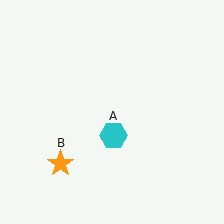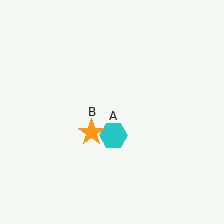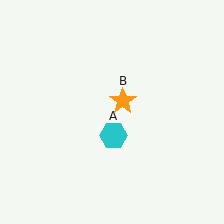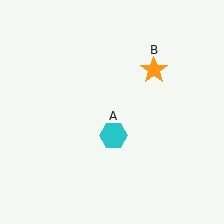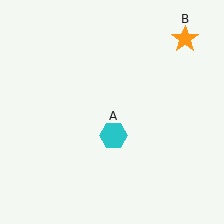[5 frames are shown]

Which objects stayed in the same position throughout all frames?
Cyan hexagon (object A) remained stationary.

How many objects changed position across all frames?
1 object changed position: orange star (object B).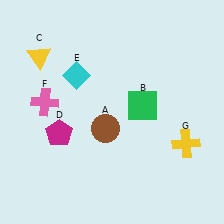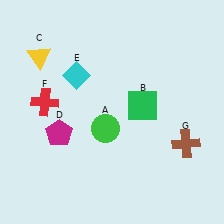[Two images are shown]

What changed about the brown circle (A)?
In Image 1, A is brown. In Image 2, it changed to green.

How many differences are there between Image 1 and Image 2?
There are 3 differences between the two images.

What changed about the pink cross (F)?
In Image 1, F is pink. In Image 2, it changed to red.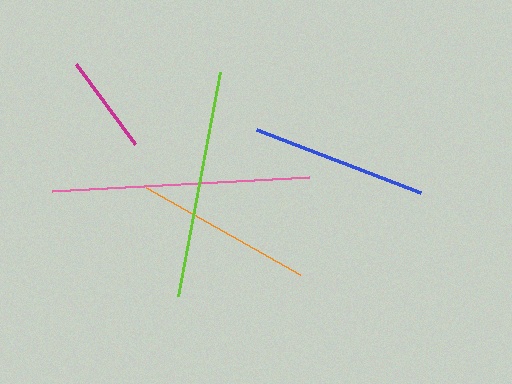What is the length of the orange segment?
The orange segment is approximately 176 pixels long.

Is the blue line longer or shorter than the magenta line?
The blue line is longer than the magenta line.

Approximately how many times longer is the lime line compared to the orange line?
The lime line is approximately 1.3 times the length of the orange line.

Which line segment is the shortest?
The magenta line is the shortest at approximately 100 pixels.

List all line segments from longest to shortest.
From longest to shortest: pink, lime, orange, blue, magenta.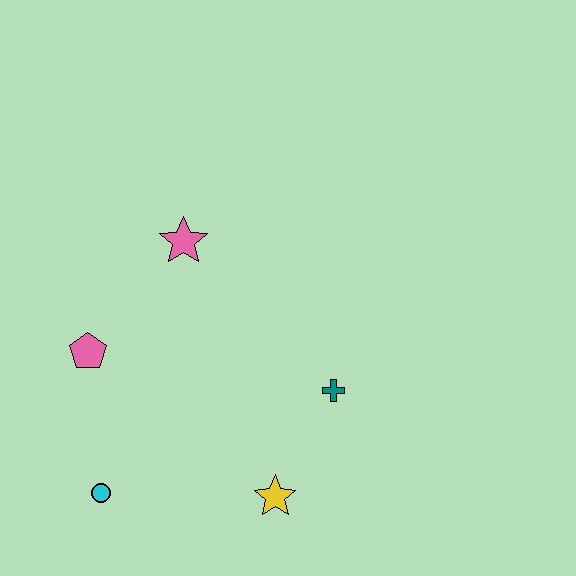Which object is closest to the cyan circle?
The pink pentagon is closest to the cyan circle.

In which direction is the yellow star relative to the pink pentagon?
The yellow star is to the right of the pink pentagon.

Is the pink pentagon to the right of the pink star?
No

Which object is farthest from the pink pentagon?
The teal cross is farthest from the pink pentagon.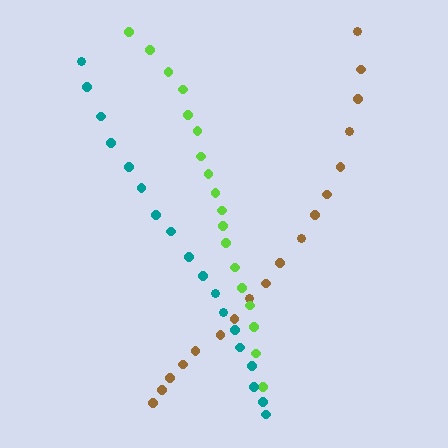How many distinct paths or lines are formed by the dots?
There are 3 distinct paths.